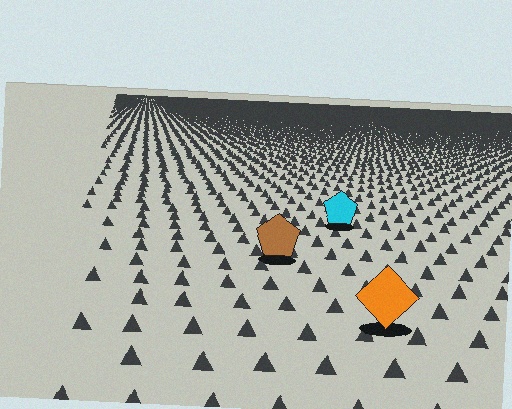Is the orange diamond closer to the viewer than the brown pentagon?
Yes. The orange diamond is closer — you can tell from the texture gradient: the ground texture is coarser near it.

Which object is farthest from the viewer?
The cyan pentagon is farthest from the viewer. It appears smaller and the ground texture around it is denser.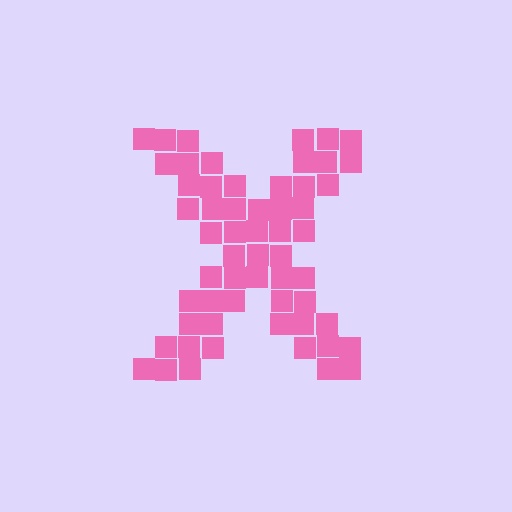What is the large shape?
The large shape is the letter X.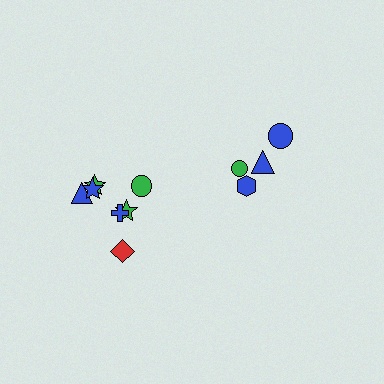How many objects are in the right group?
There are 4 objects.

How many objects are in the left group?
There are 7 objects.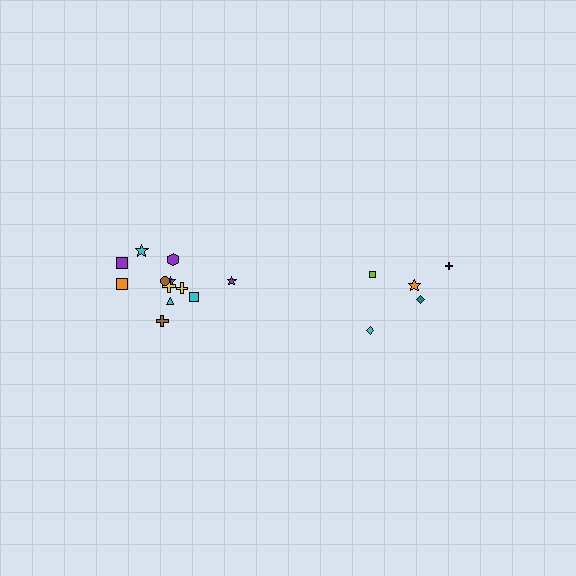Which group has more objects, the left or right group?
The left group.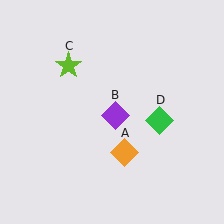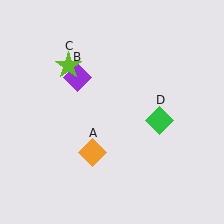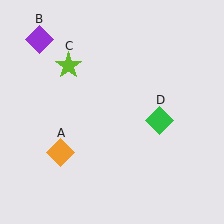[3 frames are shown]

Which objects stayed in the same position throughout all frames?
Lime star (object C) and green diamond (object D) remained stationary.